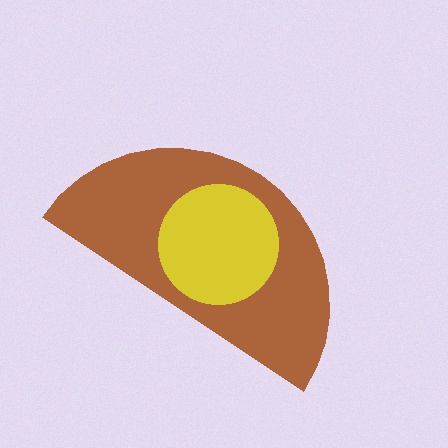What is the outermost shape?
The brown semicircle.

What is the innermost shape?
The yellow circle.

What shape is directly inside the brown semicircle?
The yellow circle.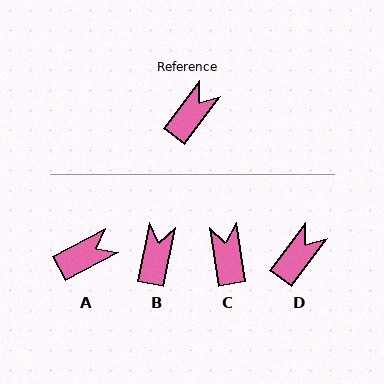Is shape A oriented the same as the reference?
No, it is off by about 25 degrees.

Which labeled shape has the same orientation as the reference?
D.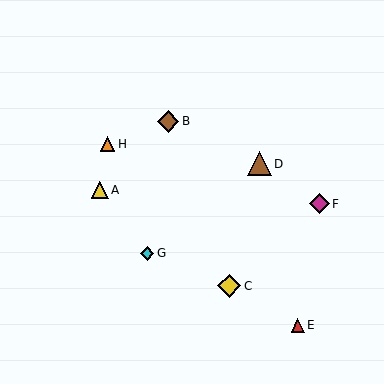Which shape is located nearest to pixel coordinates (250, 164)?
The brown triangle (labeled D) at (259, 164) is nearest to that location.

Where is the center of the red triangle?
The center of the red triangle is at (298, 325).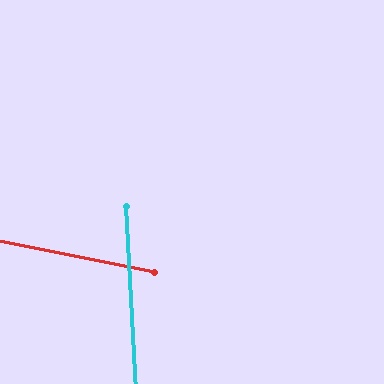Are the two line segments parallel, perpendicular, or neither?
Neither parallel nor perpendicular — they differ by about 76°.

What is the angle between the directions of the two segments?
Approximately 76 degrees.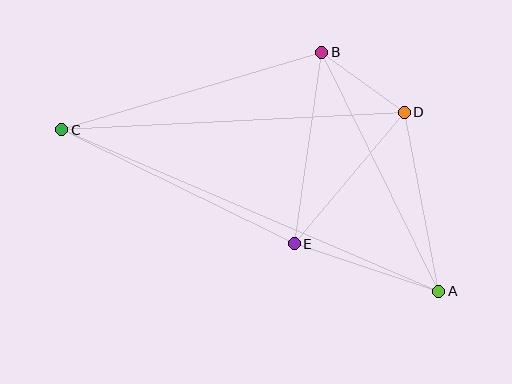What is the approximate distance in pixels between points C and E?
The distance between C and E is approximately 259 pixels.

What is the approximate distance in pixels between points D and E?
The distance between D and E is approximately 172 pixels.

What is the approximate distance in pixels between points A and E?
The distance between A and E is approximately 152 pixels.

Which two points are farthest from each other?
Points A and C are farthest from each other.